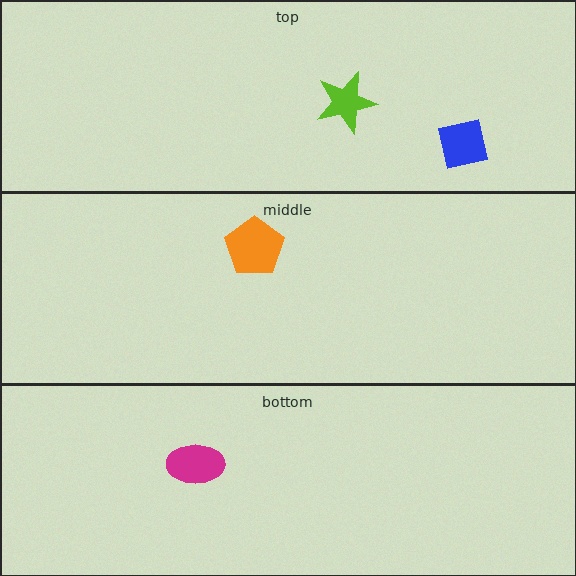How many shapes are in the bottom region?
1.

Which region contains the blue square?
The top region.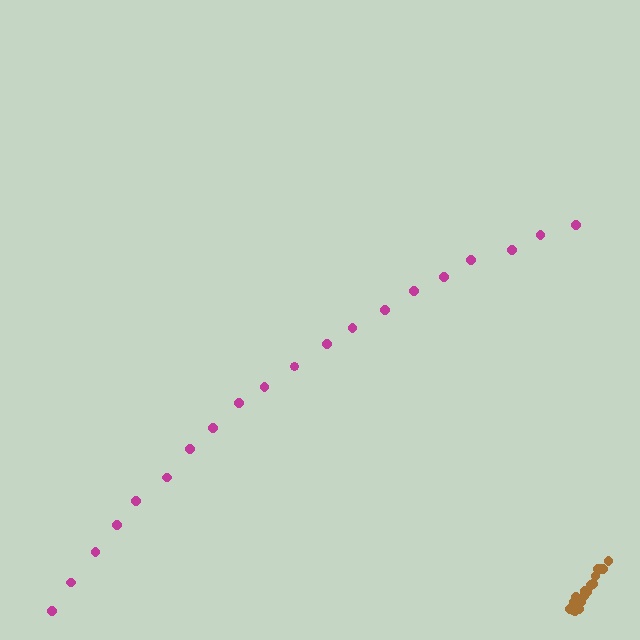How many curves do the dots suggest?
There are 2 distinct paths.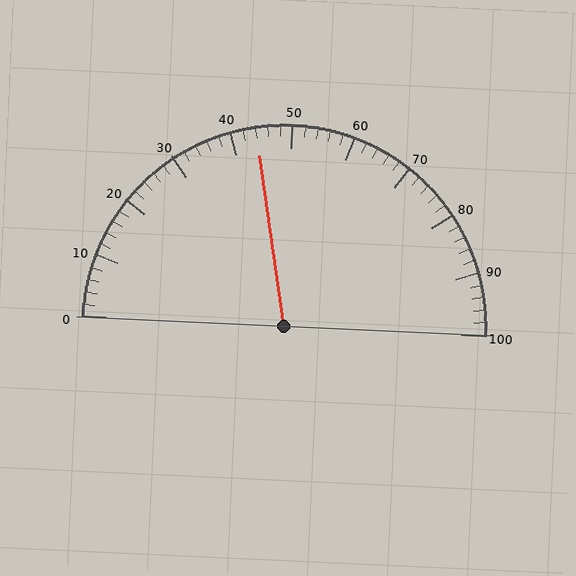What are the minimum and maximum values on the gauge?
The gauge ranges from 0 to 100.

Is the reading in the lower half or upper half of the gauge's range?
The reading is in the lower half of the range (0 to 100).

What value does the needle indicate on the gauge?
The needle indicates approximately 44.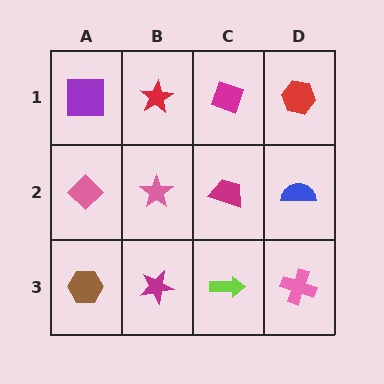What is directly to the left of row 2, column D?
A magenta trapezoid.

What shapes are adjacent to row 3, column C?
A magenta trapezoid (row 2, column C), a magenta star (row 3, column B), a pink cross (row 3, column D).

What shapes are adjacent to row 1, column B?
A pink star (row 2, column B), a purple square (row 1, column A), a magenta diamond (row 1, column C).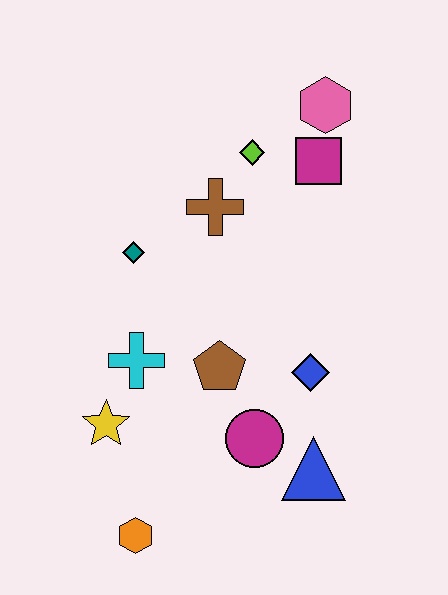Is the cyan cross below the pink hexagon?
Yes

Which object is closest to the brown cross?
The lime diamond is closest to the brown cross.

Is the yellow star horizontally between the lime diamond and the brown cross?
No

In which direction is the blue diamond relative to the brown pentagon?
The blue diamond is to the right of the brown pentagon.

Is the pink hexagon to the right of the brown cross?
Yes